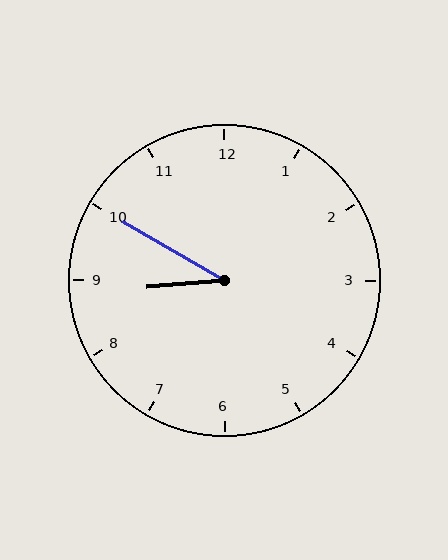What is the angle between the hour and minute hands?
Approximately 35 degrees.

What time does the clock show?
8:50.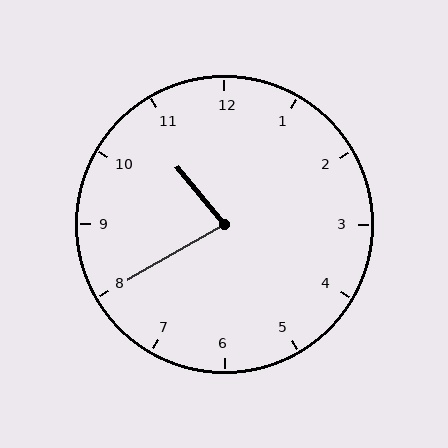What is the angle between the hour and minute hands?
Approximately 80 degrees.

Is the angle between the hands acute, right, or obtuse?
It is acute.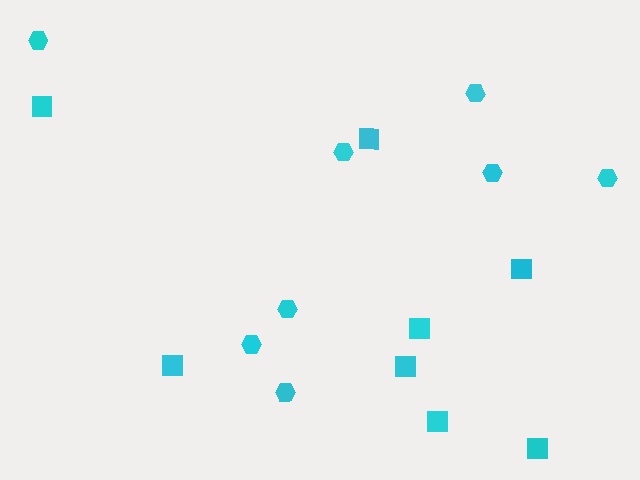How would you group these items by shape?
There are 2 groups: one group of squares (8) and one group of hexagons (8).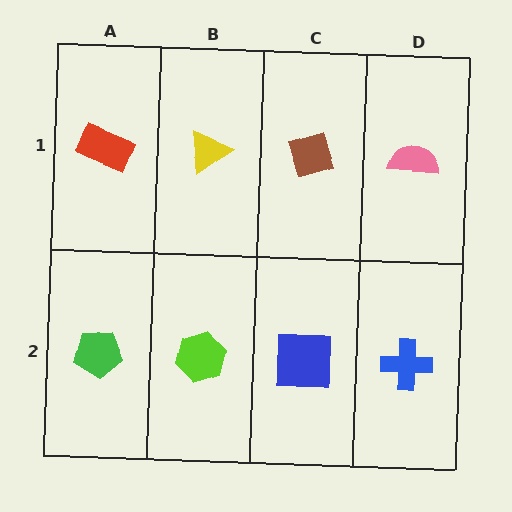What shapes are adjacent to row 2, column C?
A brown diamond (row 1, column C), a lime hexagon (row 2, column B), a blue cross (row 2, column D).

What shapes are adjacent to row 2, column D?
A pink semicircle (row 1, column D), a blue square (row 2, column C).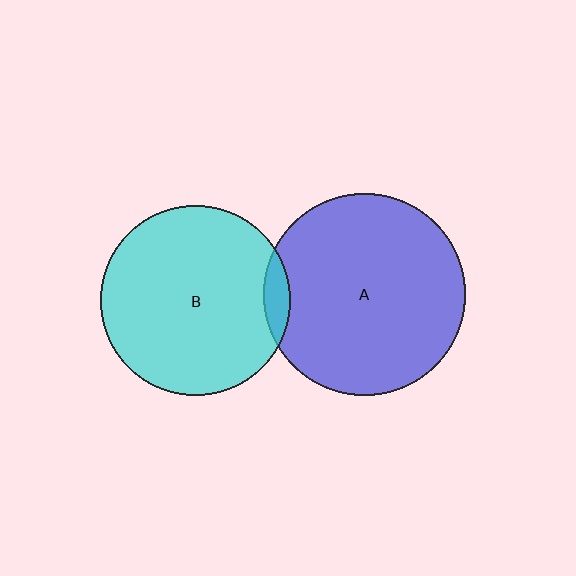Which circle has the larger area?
Circle A (blue).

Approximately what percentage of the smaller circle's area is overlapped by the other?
Approximately 5%.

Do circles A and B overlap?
Yes.